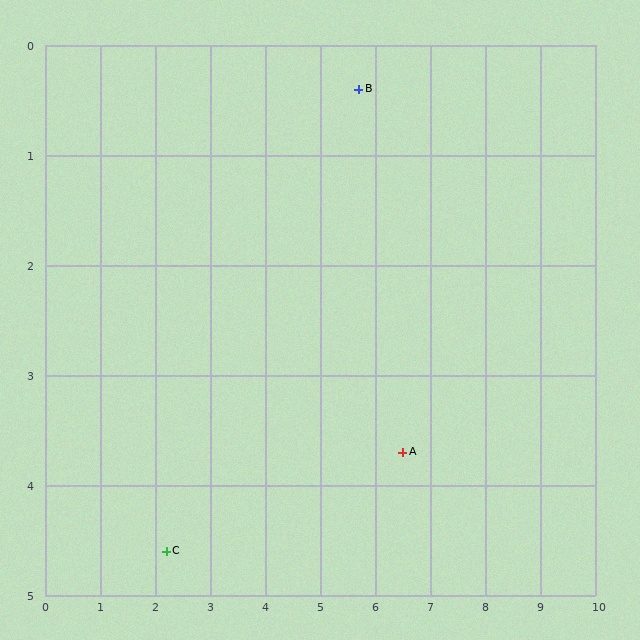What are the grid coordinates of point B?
Point B is at approximately (5.7, 0.4).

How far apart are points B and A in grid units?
Points B and A are about 3.4 grid units apart.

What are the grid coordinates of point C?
Point C is at approximately (2.2, 4.6).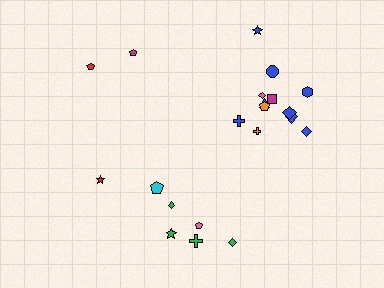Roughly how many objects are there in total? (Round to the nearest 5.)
Roughly 20 objects in total.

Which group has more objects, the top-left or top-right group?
The top-right group.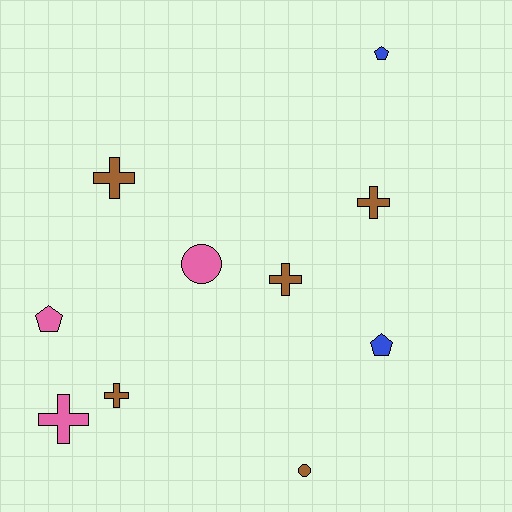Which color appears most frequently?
Brown, with 5 objects.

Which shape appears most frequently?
Cross, with 5 objects.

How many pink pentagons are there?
There is 1 pink pentagon.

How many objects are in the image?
There are 10 objects.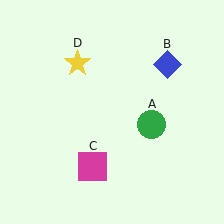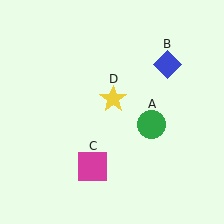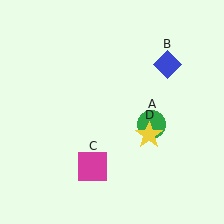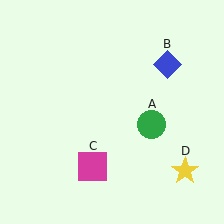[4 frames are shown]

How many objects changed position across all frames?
1 object changed position: yellow star (object D).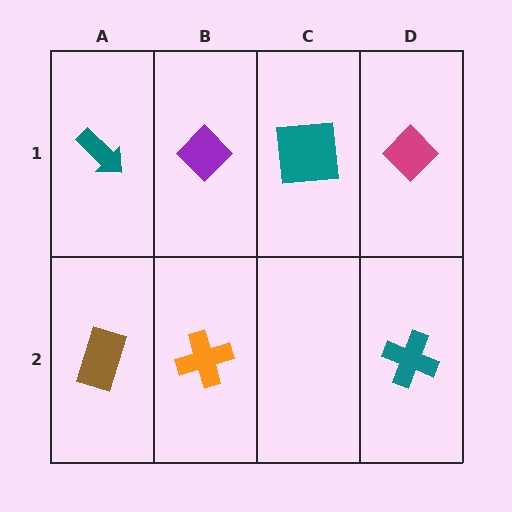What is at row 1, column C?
A teal square.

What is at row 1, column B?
A purple diamond.